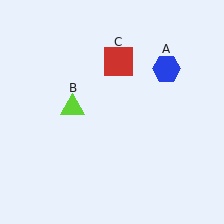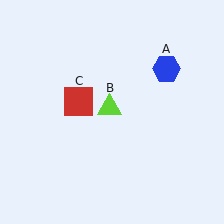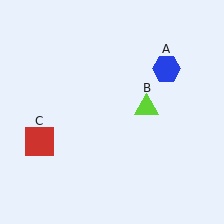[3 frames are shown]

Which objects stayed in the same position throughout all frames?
Blue hexagon (object A) remained stationary.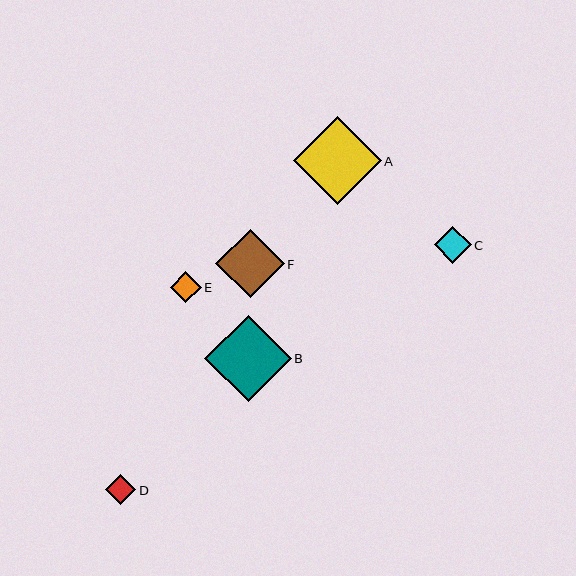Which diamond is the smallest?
Diamond D is the smallest with a size of approximately 31 pixels.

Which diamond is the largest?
Diamond A is the largest with a size of approximately 88 pixels.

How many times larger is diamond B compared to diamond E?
Diamond B is approximately 2.8 times the size of diamond E.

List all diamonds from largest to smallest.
From largest to smallest: A, B, F, C, E, D.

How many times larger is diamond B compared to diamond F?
Diamond B is approximately 1.3 times the size of diamond F.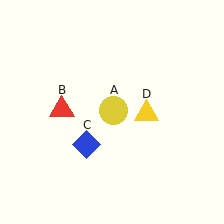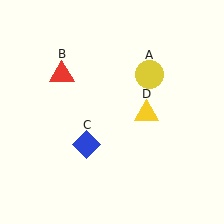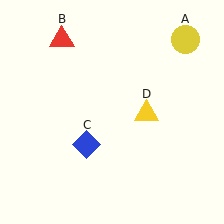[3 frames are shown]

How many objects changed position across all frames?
2 objects changed position: yellow circle (object A), red triangle (object B).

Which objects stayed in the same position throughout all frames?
Blue diamond (object C) and yellow triangle (object D) remained stationary.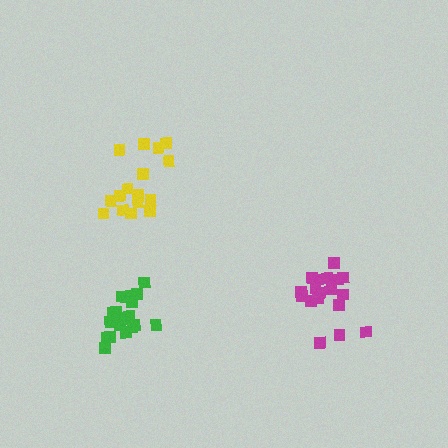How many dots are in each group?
Group 1: 20 dots, Group 2: 18 dots, Group 3: 17 dots (55 total).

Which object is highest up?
The yellow cluster is topmost.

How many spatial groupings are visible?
There are 3 spatial groupings.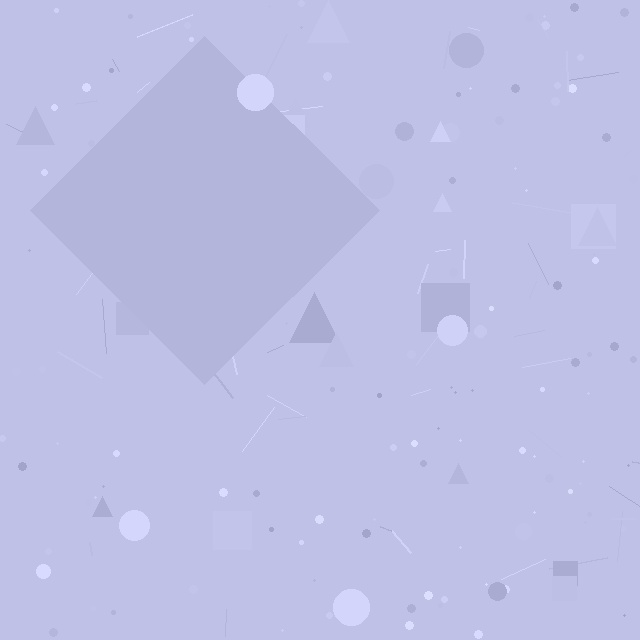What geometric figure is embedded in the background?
A diamond is embedded in the background.